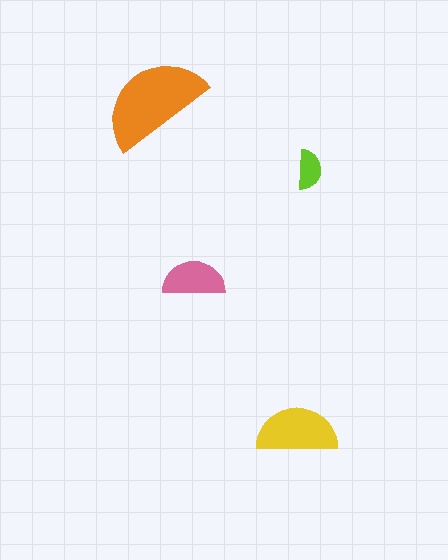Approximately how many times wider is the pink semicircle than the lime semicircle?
About 1.5 times wider.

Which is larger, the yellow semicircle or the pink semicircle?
The yellow one.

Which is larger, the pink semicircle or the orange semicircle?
The orange one.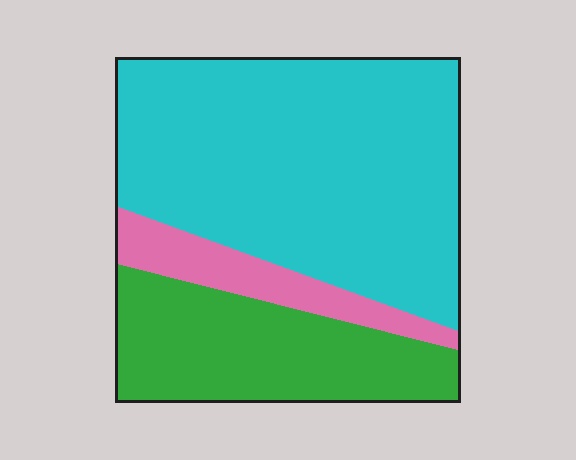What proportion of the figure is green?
Green takes up about one quarter (1/4) of the figure.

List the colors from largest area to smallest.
From largest to smallest: cyan, green, pink.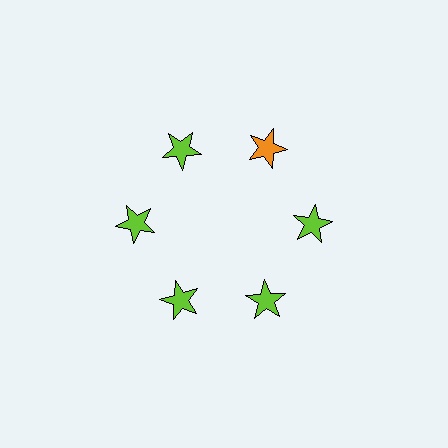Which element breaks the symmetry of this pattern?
The orange star at roughly the 1 o'clock position breaks the symmetry. All other shapes are lime stars.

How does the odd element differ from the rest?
It has a different color: orange instead of lime.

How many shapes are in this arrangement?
There are 6 shapes arranged in a ring pattern.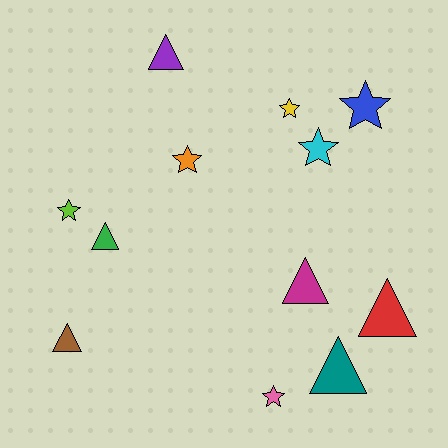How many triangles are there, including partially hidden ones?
There are 6 triangles.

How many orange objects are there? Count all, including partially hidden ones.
There is 1 orange object.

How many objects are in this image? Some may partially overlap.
There are 12 objects.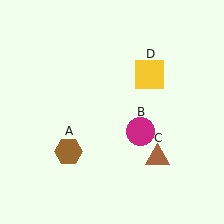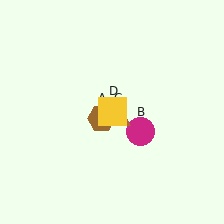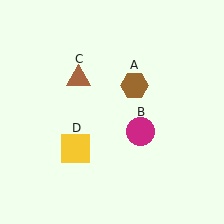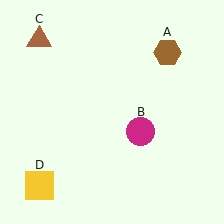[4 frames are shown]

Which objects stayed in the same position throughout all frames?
Magenta circle (object B) remained stationary.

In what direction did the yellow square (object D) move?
The yellow square (object D) moved down and to the left.